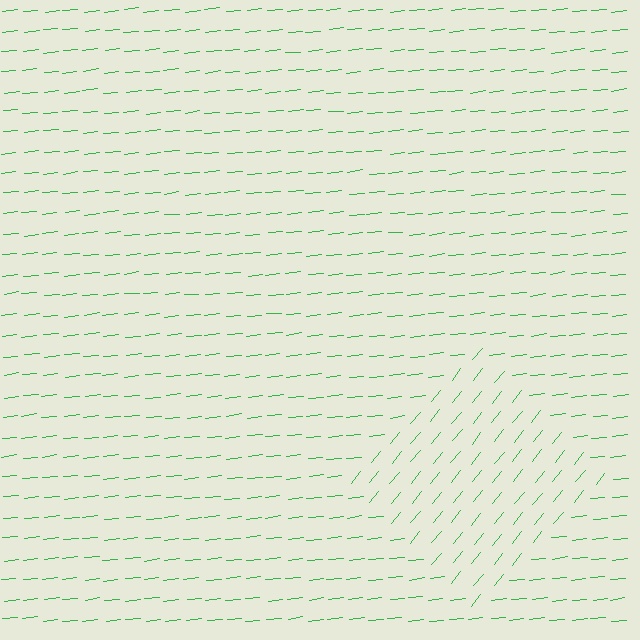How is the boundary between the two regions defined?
The boundary is defined purely by a change in line orientation (approximately 45 degrees difference). All lines are the same color and thickness.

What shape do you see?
I see a diamond.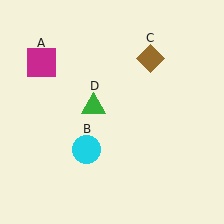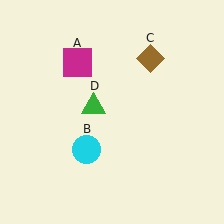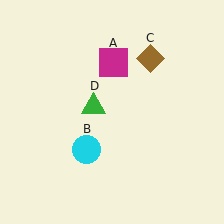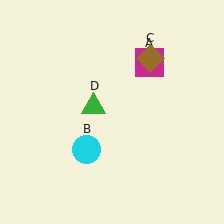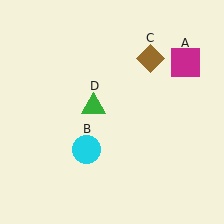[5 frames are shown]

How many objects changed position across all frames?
1 object changed position: magenta square (object A).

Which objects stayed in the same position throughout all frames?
Cyan circle (object B) and brown diamond (object C) and green triangle (object D) remained stationary.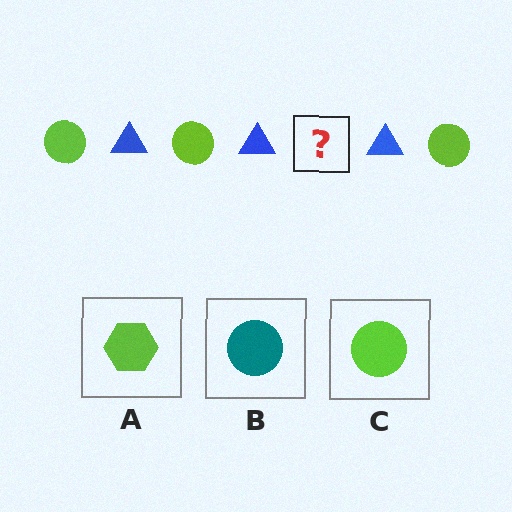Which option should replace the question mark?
Option C.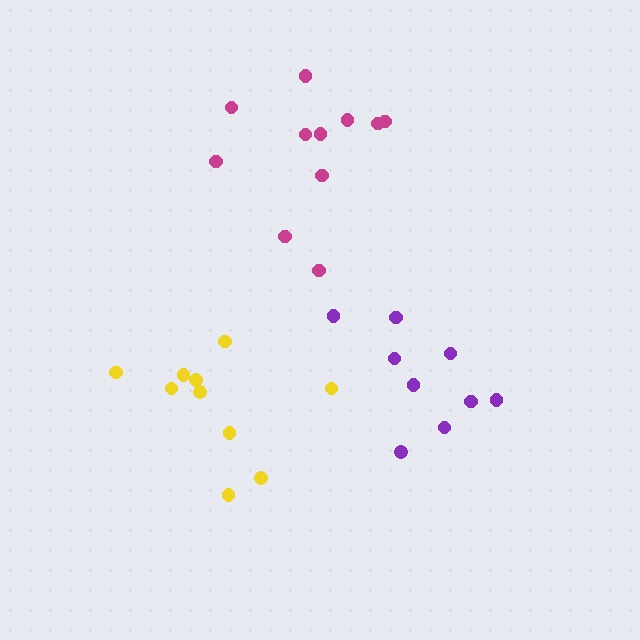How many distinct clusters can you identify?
There are 3 distinct clusters.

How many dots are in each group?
Group 1: 10 dots, Group 2: 11 dots, Group 3: 9 dots (30 total).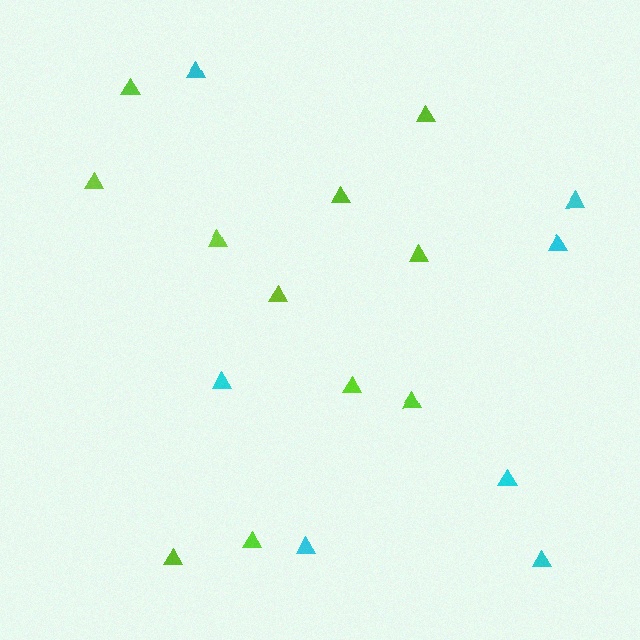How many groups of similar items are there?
There are 2 groups: one group of cyan triangles (7) and one group of lime triangles (11).